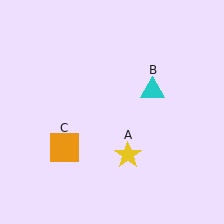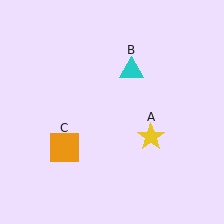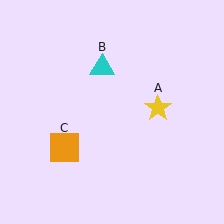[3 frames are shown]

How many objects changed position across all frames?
2 objects changed position: yellow star (object A), cyan triangle (object B).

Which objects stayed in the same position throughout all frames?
Orange square (object C) remained stationary.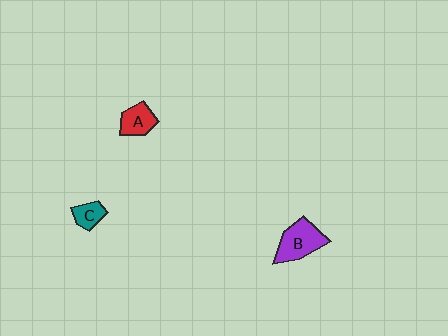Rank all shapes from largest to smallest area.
From largest to smallest: B (purple), A (red), C (teal).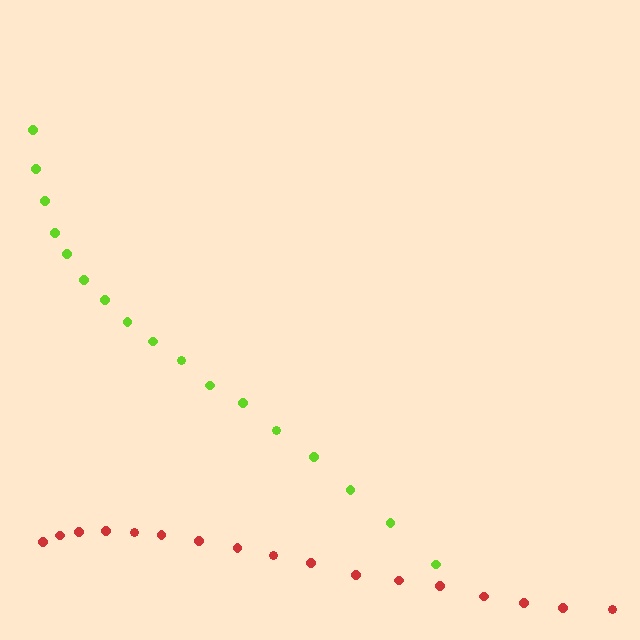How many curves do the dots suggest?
There are 2 distinct paths.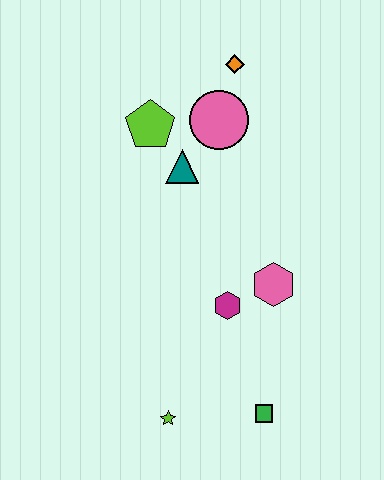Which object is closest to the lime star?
The green square is closest to the lime star.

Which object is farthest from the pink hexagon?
The orange diamond is farthest from the pink hexagon.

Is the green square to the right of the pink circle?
Yes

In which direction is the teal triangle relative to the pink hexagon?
The teal triangle is above the pink hexagon.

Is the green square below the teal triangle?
Yes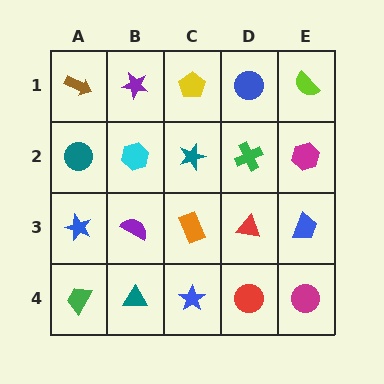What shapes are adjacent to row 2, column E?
A lime semicircle (row 1, column E), a blue trapezoid (row 3, column E), a green cross (row 2, column D).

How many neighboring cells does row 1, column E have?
2.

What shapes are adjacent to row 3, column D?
A green cross (row 2, column D), a red circle (row 4, column D), an orange rectangle (row 3, column C), a blue trapezoid (row 3, column E).